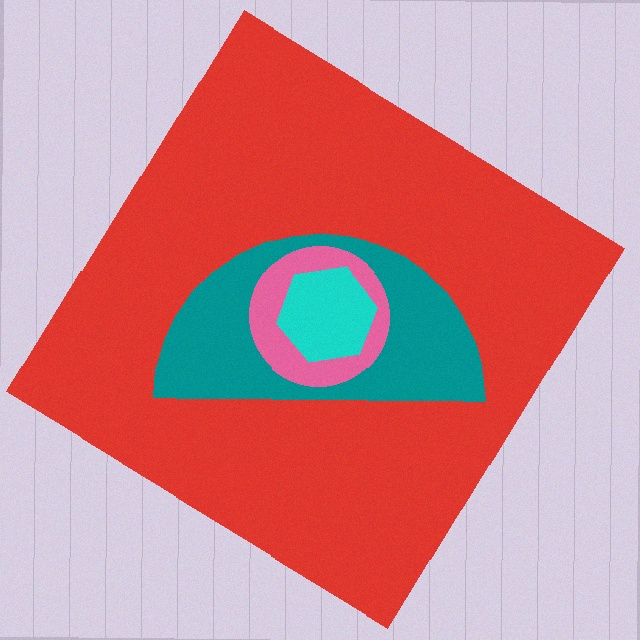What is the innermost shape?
The cyan hexagon.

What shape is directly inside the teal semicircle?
The pink circle.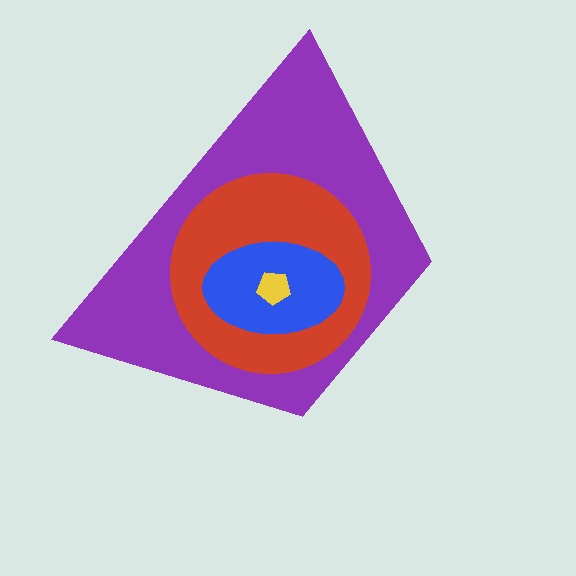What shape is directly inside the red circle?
The blue ellipse.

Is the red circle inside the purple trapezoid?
Yes.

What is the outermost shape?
The purple trapezoid.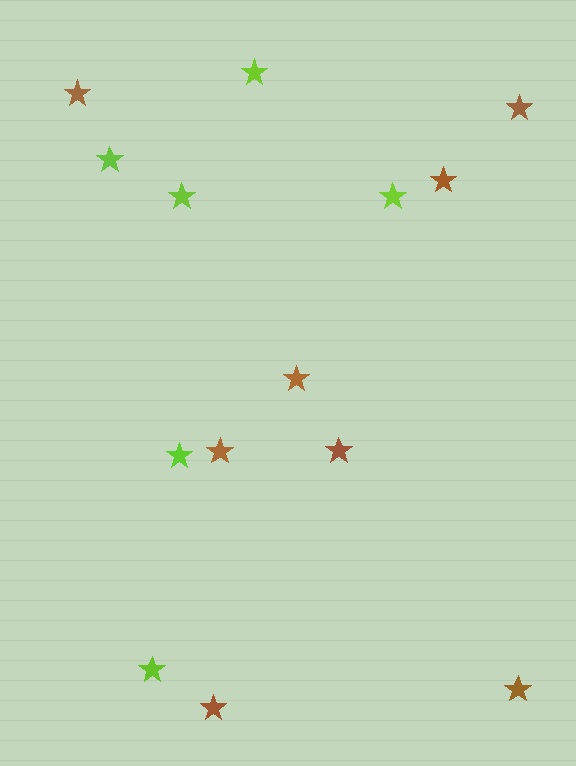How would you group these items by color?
There are 2 groups: one group of lime stars (6) and one group of brown stars (8).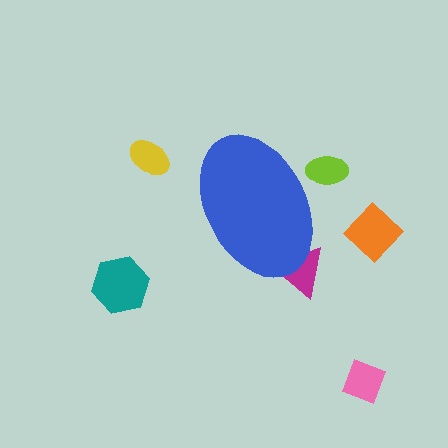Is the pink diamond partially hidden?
No, the pink diamond is fully visible.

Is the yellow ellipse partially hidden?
No, the yellow ellipse is fully visible.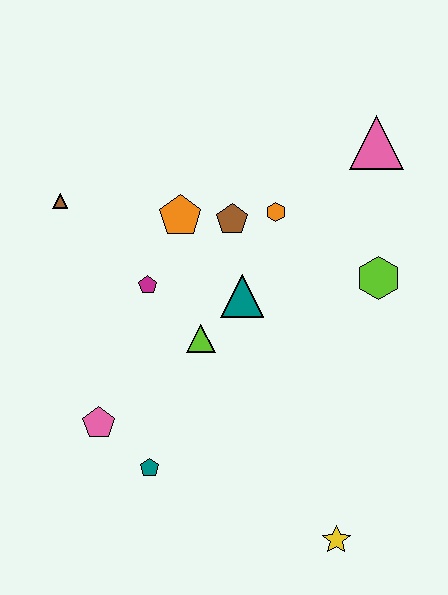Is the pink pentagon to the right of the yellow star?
No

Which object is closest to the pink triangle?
The orange hexagon is closest to the pink triangle.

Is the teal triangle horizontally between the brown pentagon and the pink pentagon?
No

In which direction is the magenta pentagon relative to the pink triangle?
The magenta pentagon is to the left of the pink triangle.